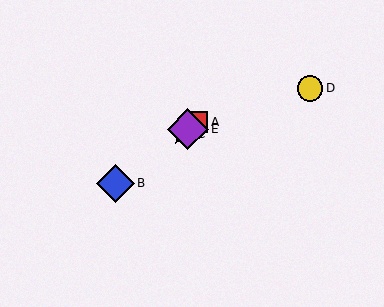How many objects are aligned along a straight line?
4 objects (A, B, C, E) are aligned along a straight line.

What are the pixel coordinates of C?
Object C is at (182, 134).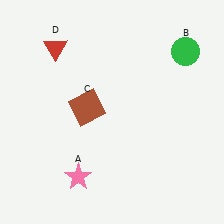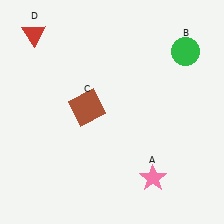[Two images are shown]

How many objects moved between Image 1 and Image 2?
2 objects moved between the two images.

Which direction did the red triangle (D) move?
The red triangle (D) moved left.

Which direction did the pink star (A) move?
The pink star (A) moved right.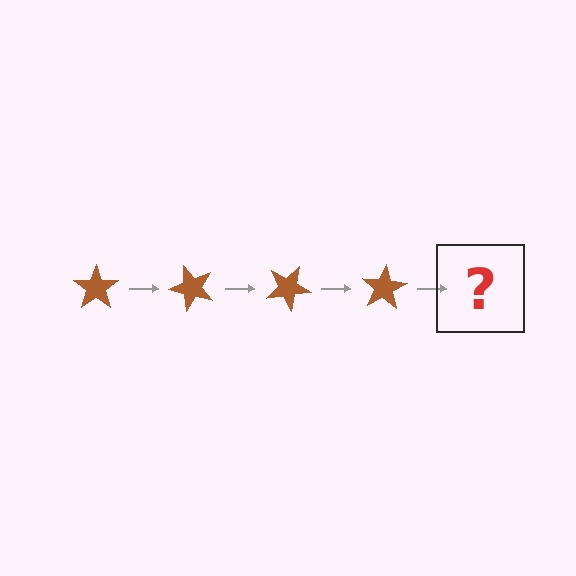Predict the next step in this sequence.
The next step is a brown star rotated 200 degrees.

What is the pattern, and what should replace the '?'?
The pattern is that the star rotates 50 degrees each step. The '?' should be a brown star rotated 200 degrees.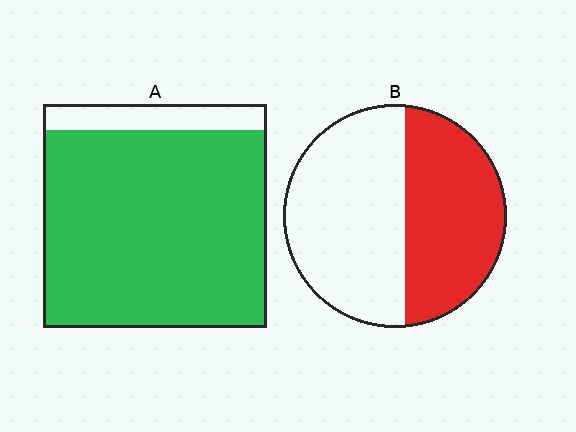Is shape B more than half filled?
No.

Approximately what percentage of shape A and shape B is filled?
A is approximately 90% and B is approximately 45%.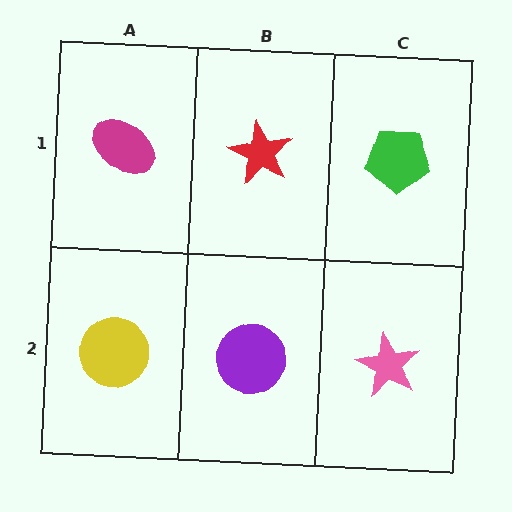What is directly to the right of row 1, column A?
A red star.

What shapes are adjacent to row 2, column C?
A green pentagon (row 1, column C), a purple circle (row 2, column B).